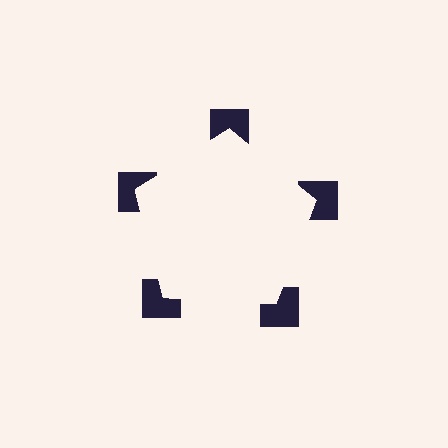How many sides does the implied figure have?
5 sides.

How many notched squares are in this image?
There are 5 — one at each vertex of the illusory pentagon.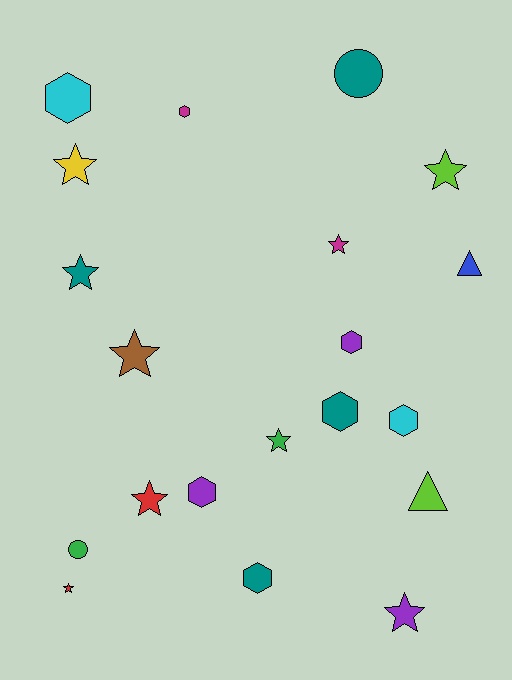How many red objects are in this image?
There are 2 red objects.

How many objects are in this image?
There are 20 objects.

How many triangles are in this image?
There are 2 triangles.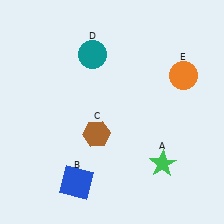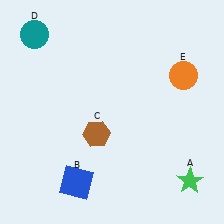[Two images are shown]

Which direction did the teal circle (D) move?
The teal circle (D) moved left.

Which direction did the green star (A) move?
The green star (A) moved right.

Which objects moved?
The objects that moved are: the green star (A), the teal circle (D).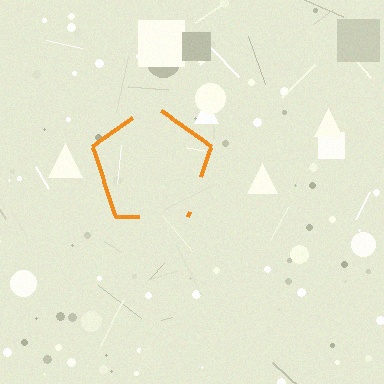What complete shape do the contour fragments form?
The contour fragments form a pentagon.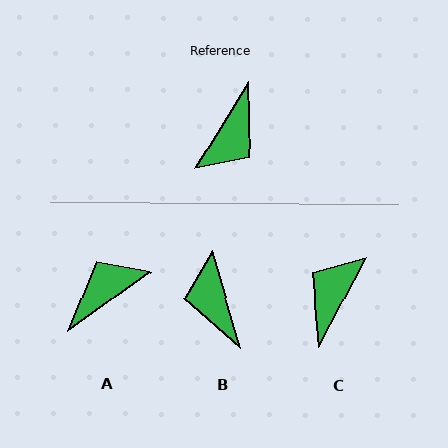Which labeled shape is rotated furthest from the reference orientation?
C, about 176 degrees away.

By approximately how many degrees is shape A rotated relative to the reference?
Approximately 157 degrees counter-clockwise.